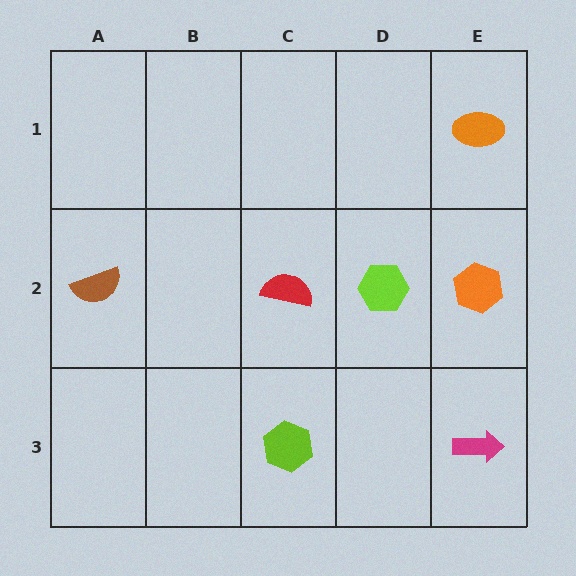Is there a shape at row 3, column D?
No, that cell is empty.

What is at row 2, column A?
A brown semicircle.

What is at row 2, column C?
A red semicircle.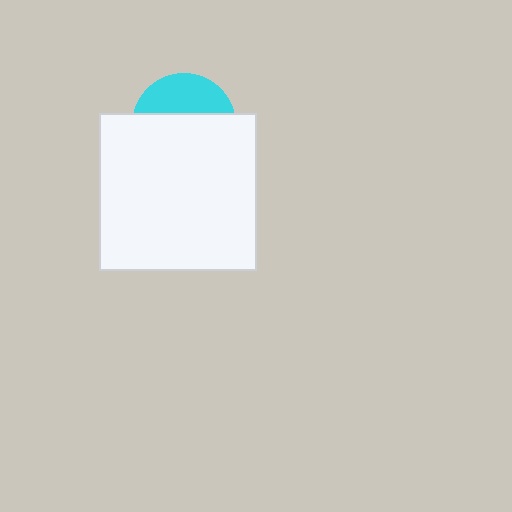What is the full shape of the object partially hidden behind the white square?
The partially hidden object is a cyan circle.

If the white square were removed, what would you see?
You would see the complete cyan circle.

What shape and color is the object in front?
The object in front is a white square.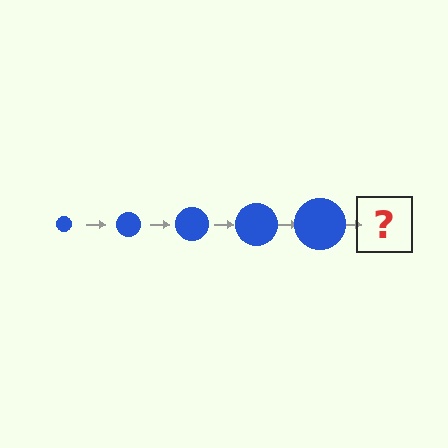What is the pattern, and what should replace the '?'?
The pattern is that the circle gets progressively larger each step. The '?' should be a blue circle, larger than the previous one.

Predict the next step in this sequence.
The next step is a blue circle, larger than the previous one.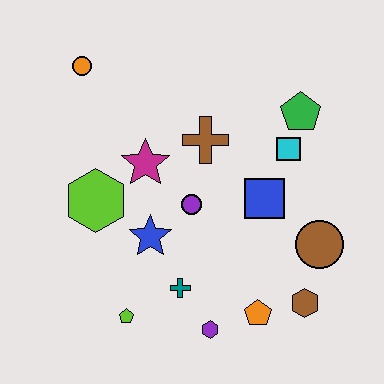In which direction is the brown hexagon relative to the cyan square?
The brown hexagon is below the cyan square.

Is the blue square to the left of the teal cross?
No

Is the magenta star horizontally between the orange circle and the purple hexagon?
Yes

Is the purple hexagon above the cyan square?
No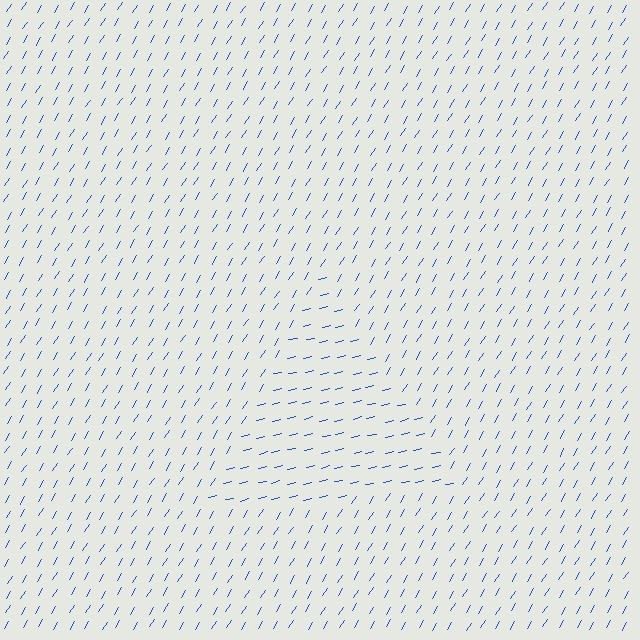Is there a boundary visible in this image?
Yes, there is a texture boundary formed by a change in line orientation.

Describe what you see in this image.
The image is filled with small blue line segments. A triangle region in the image has lines oriented differently from the surrounding lines, creating a visible texture boundary.